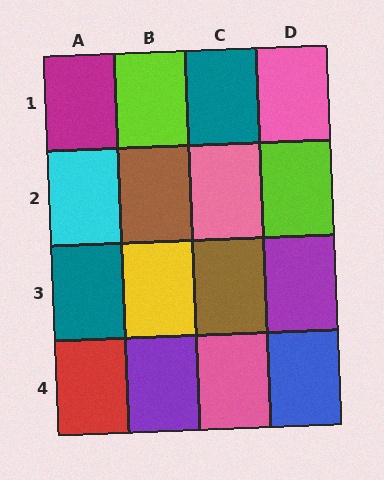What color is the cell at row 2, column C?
Pink.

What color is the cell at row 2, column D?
Lime.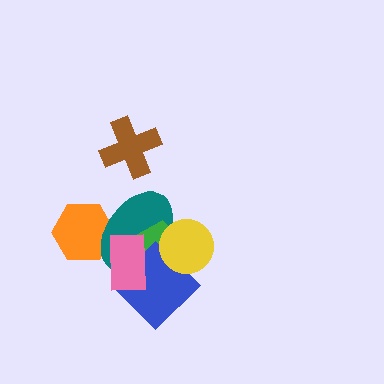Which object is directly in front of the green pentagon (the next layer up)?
The blue diamond is directly in front of the green pentagon.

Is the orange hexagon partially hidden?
Yes, it is partially covered by another shape.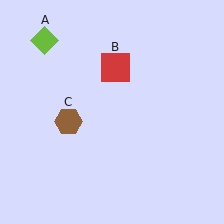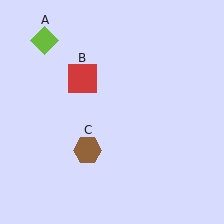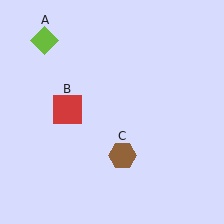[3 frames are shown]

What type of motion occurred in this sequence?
The red square (object B), brown hexagon (object C) rotated counterclockwise around the center of the scene.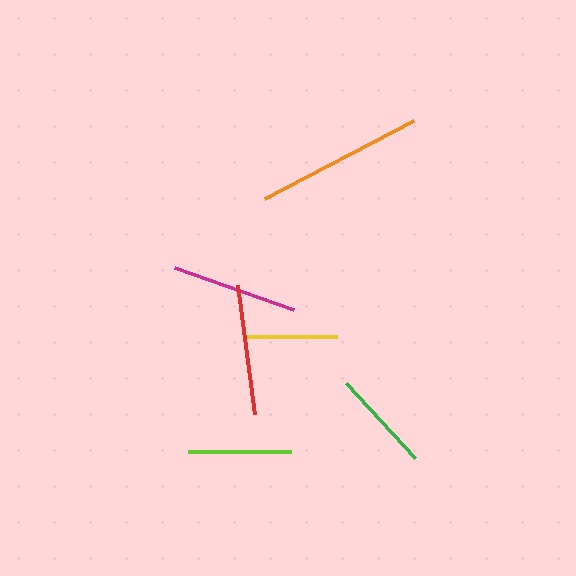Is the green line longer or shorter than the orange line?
The orange line is longer than the green line.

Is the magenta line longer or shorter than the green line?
The magenta line is longer than the green line.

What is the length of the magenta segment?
The magenta segment is approximately 126 pixels long.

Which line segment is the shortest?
The yellow line is the shortest at approximately 94 pixels.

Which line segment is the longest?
The orange line is the longest at approximately 168 pixels.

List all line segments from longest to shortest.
From longest to shortest: orange, red, magenta, lime, green, yellow.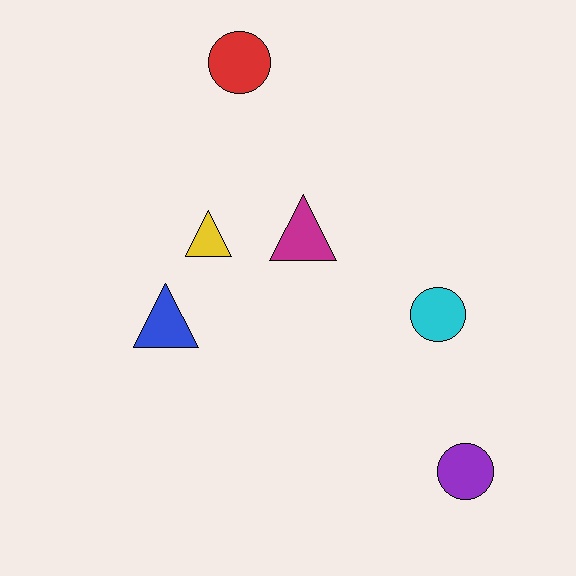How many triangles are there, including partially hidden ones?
There are 3 triangles.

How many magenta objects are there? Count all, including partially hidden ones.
There is 1 magenta object.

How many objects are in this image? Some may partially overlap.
There are 6 objects.